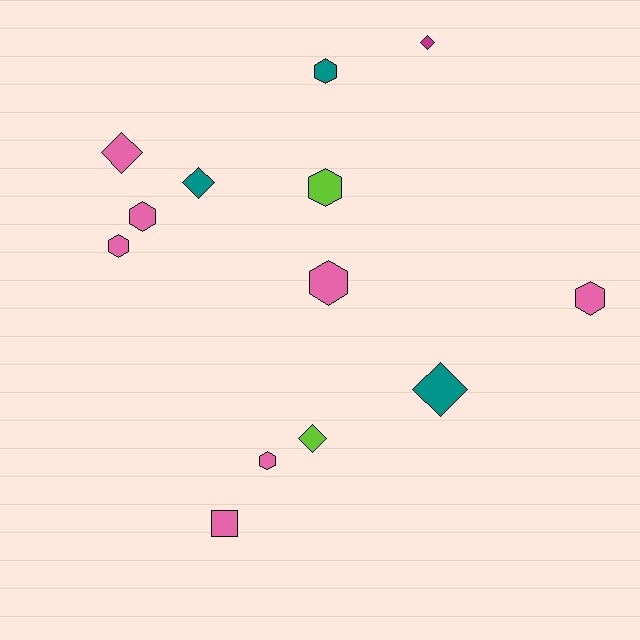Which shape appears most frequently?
Hexagon, with 7 objects.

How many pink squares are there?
There is 1 pink square.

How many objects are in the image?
There are 13 objects.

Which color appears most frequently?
Pink, with 7 objects.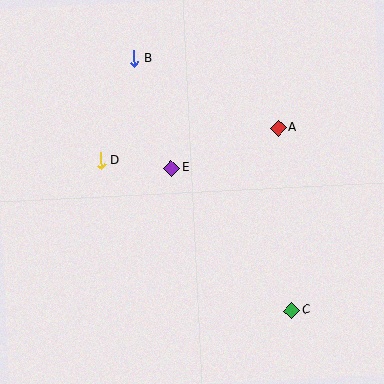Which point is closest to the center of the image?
Point E at (172, 168) is closest to the center.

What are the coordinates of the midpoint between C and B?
The midpoint between C and B is at (213, 185).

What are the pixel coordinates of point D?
Point D is at (101, 161).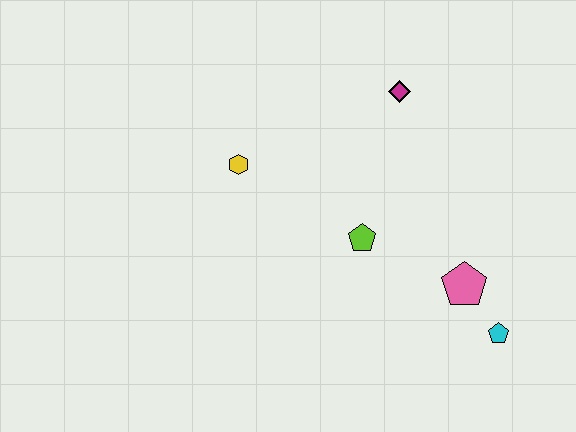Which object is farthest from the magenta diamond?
The cyan pentagon is farthest from the magenta diamond.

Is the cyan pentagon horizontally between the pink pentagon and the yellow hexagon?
No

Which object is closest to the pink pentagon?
The cyan pentagon is closest to the pink pentagon.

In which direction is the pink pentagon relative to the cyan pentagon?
The pink pentagon is above the cyan pentagon.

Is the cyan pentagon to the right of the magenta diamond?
Yes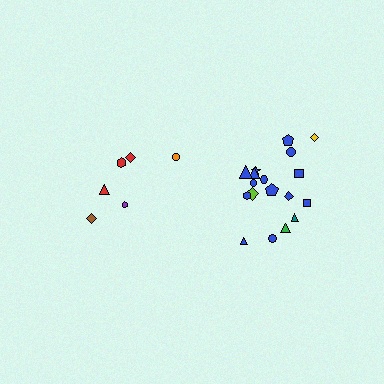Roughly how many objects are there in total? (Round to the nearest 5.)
Roughly 25 objects in total.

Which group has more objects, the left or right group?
The right group.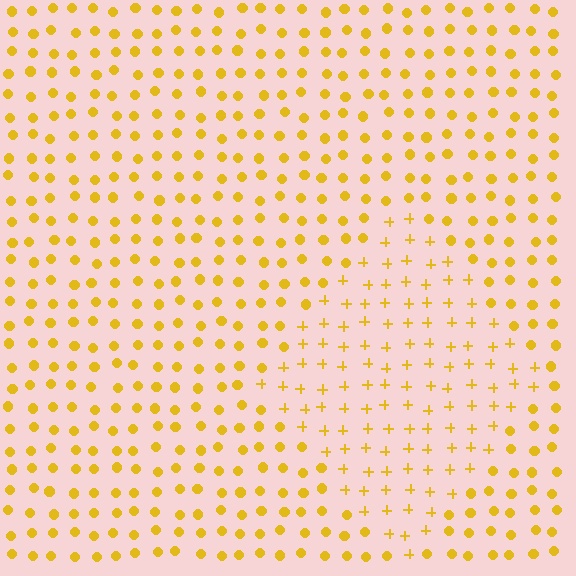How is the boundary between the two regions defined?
The boundary is defined by a change in element shape: plus signs inside vs. circles outside. All elements share the same color and spacing.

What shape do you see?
I see a diamond.